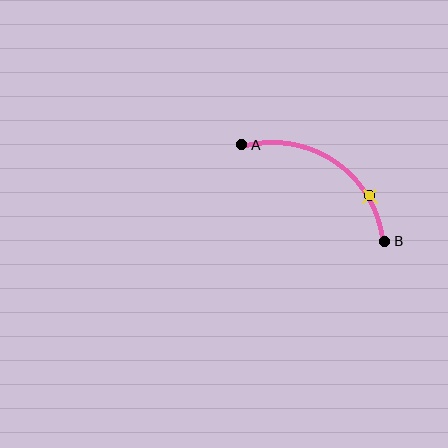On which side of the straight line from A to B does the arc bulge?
The arc bulges above and to the right of the straight line connecting A and B.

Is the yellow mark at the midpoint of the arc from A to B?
No. The yellow mark lies on the arc but is closer to endpoint B. The arc midpoint would be at the point on the curve equidistant along the arc from both A and B.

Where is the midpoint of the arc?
The arc midpoint is the point on the curve farthest from the straight line joining A and B. It sits above and to the right of that line.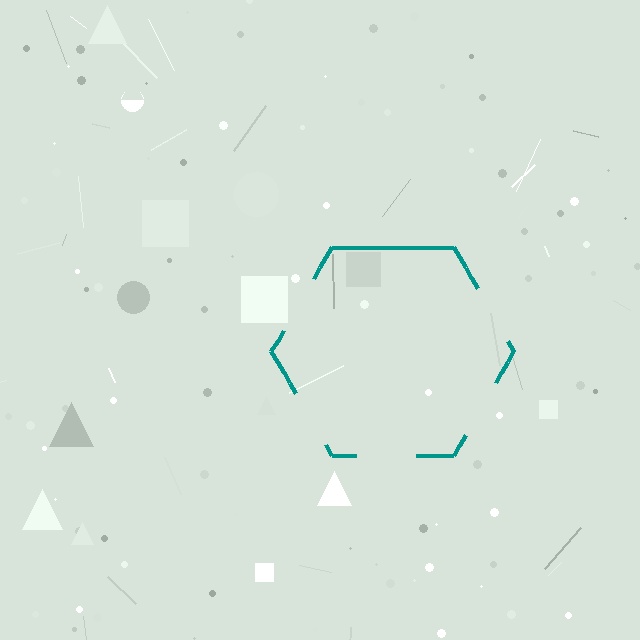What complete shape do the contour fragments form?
The contour fragments form a hexagon.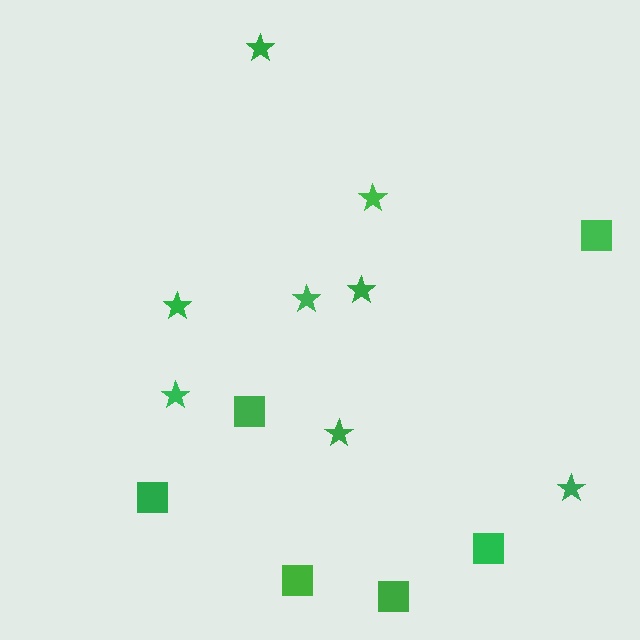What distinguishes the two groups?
There are 2 groups: one group of stars (8) and one group of squares (6).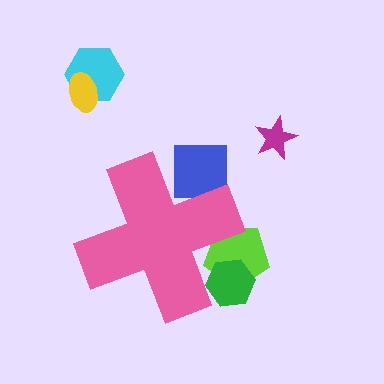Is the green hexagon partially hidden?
Yes, the green hexagon is partially hidden behind the pink cross.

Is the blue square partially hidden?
Yes, the blue square is partially hidden behind the pink cross.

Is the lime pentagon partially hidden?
Yes, the lime pentagon is partially hidden behind the pink cross.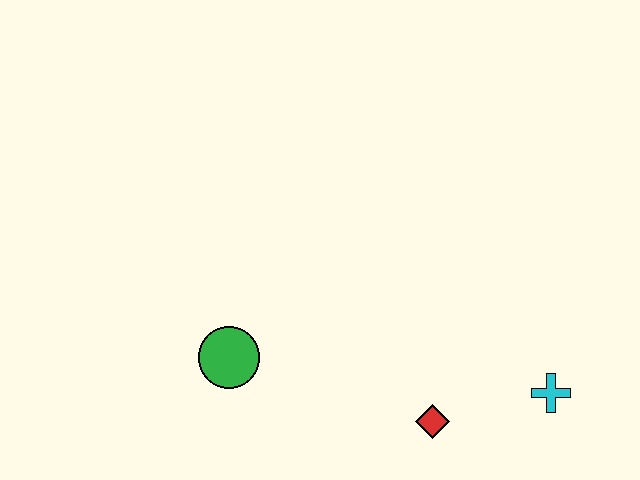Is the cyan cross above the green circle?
No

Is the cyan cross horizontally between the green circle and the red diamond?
No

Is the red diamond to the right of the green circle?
Yes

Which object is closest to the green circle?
The red diamond is closest to the green circle.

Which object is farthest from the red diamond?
The green circle is farthest from the red diamond.